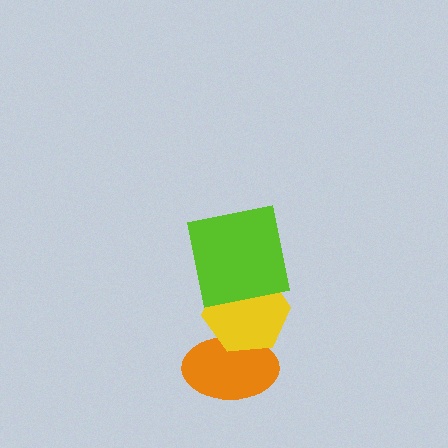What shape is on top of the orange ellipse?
The yellow hexagon is on top of the orange ellipse.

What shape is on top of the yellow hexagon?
The lime square is on top of the yellow hexagon.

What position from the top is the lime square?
The lime square is 1st from the top.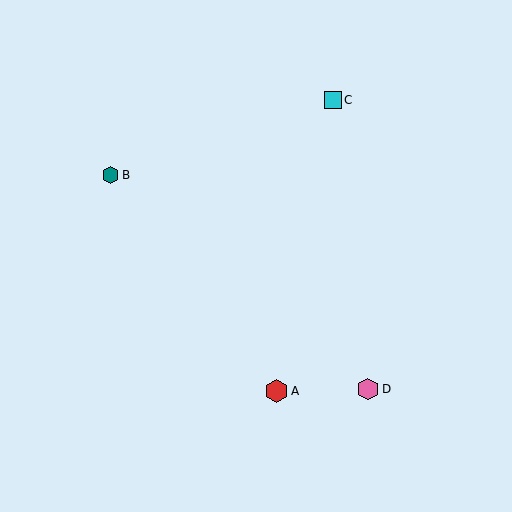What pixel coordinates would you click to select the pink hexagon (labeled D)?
Click at (368, 389) to select the pink hexagon D.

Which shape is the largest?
The red hexagon (labeled A) is the largest.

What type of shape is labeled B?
Shape B is a teal hexagon.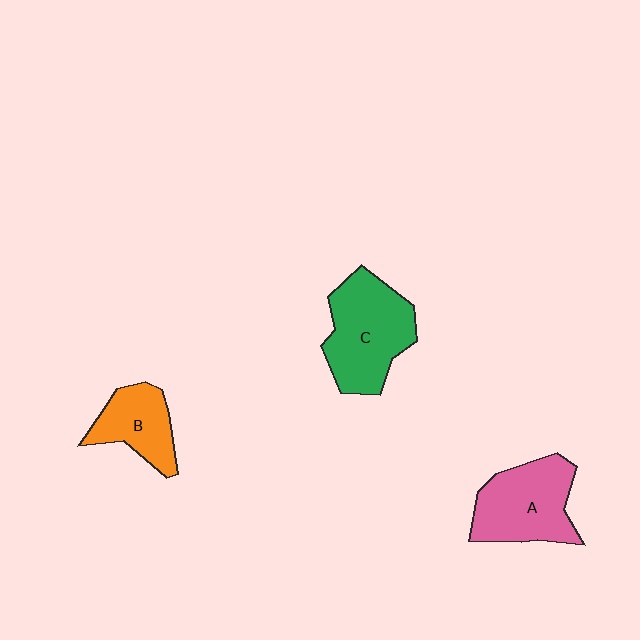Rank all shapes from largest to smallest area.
From largest to smallest: C (green), A (pink), B (orange).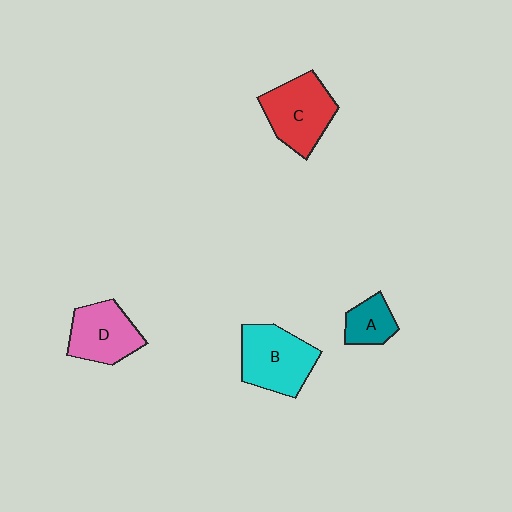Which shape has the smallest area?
Shape A (teal).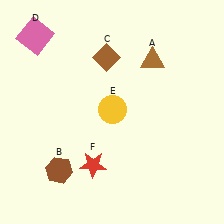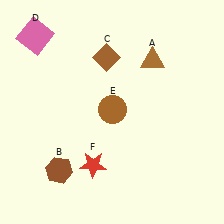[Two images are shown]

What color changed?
The circle (E) changed from yellow in Image 1 to brown in Image 2.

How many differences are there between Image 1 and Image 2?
There is 1 difference between the two images.